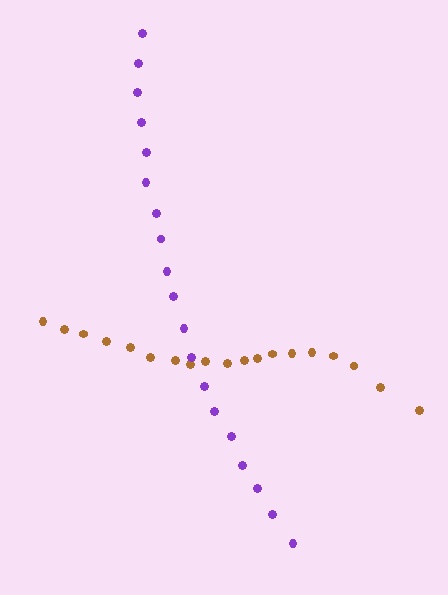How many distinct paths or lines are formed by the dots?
There are 2 distinct paths.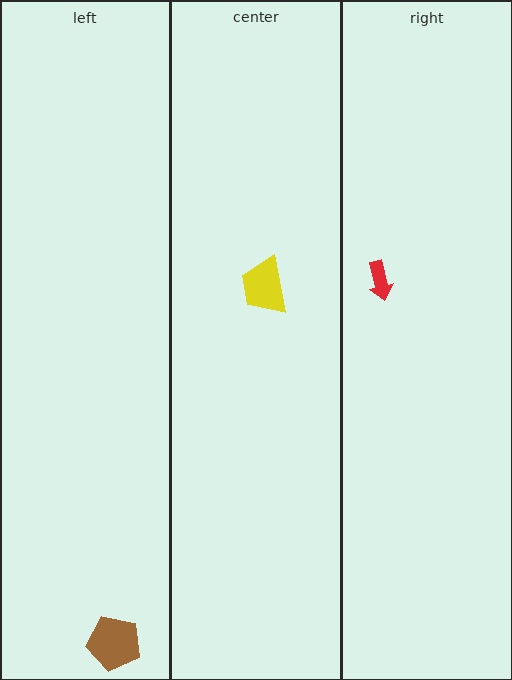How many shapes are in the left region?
1.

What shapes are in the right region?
The red arrow.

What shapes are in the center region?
The yellow trapezoid.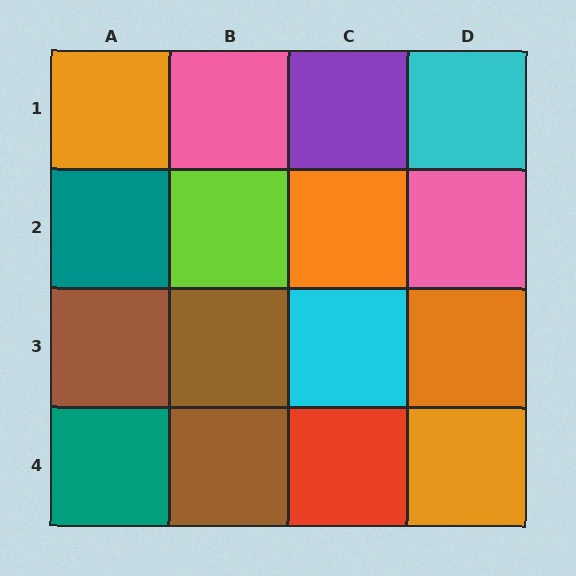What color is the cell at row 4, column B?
Brown.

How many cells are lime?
1 cell is lime.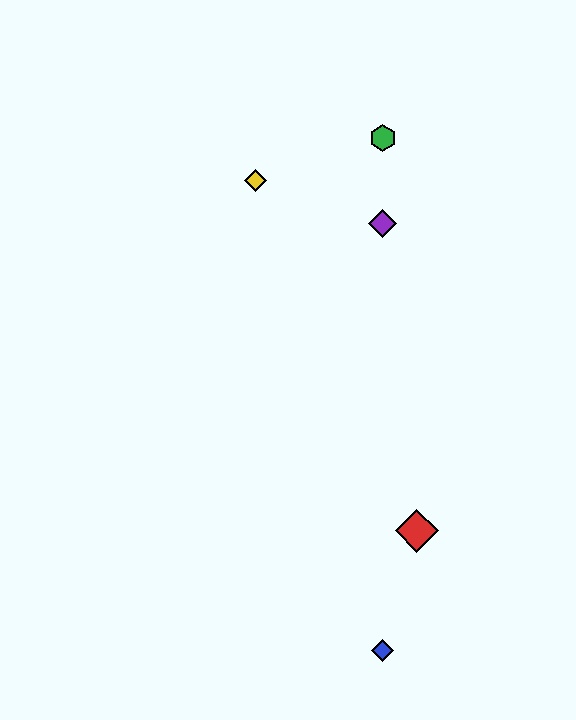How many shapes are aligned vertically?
3 shapes (the blue diamond, the green hexagon, the purple diamond) are aligned vertically.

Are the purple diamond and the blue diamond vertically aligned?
Yes, both are at x≈383.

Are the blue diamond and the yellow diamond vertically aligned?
No, the blue diamond is at x≈383 and the yellow diamond is at x≈256.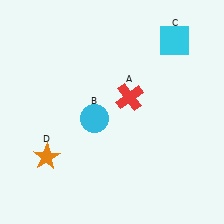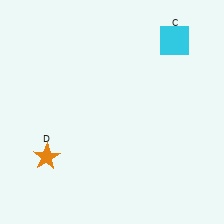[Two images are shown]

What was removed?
The red cross (A), the cyan circle (B) were removed in Image 2.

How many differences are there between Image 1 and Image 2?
There are 2 differences between the two images.